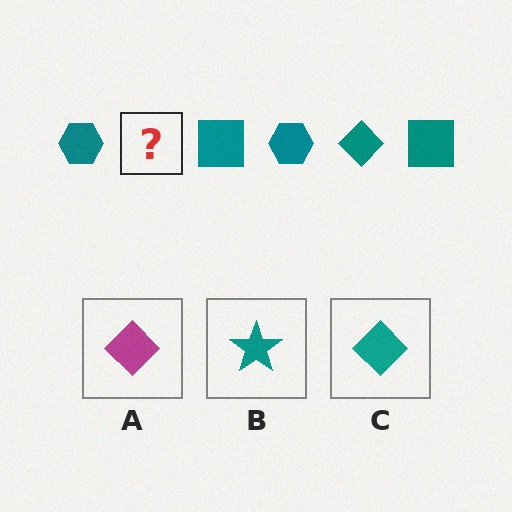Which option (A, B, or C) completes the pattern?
C.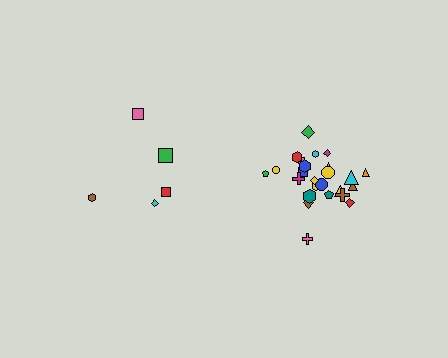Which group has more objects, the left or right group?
The right group.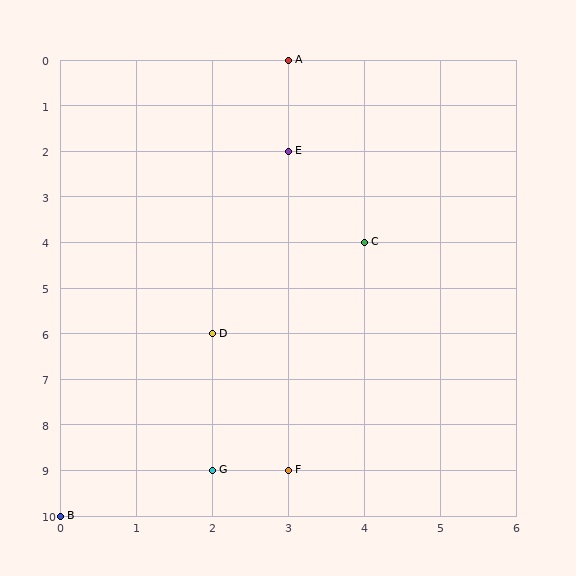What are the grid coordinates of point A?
Point A is at grid coordinates (3, 0).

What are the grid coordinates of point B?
Point B is at grid coordinates (0, 10).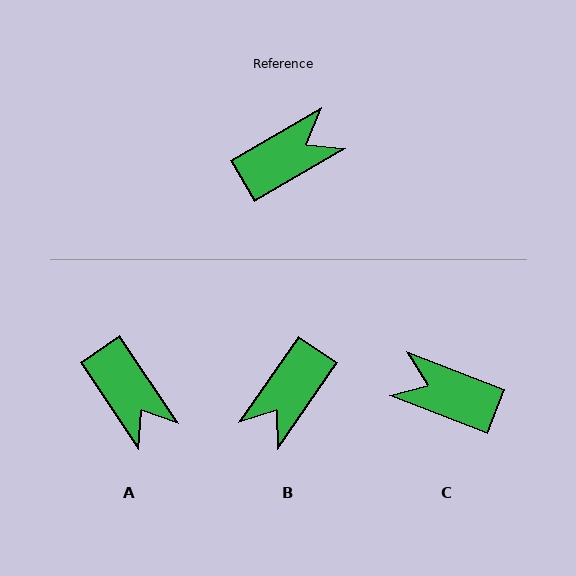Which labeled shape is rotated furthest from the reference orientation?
B, about 155 degrees away.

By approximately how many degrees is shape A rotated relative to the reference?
Approximately 86 degrees clockwise.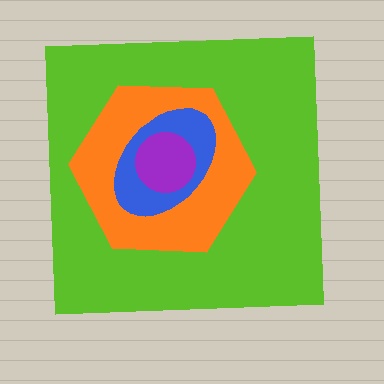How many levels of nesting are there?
4.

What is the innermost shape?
The purple circle.